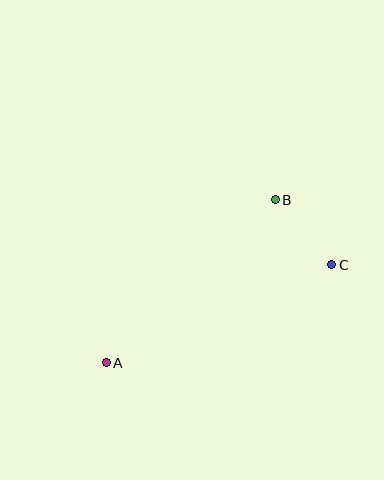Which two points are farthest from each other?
Points A and C are farthest from each other.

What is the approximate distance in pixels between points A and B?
The distance between A and B is approximately 235 pixels.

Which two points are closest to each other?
Points B and C are closest to each other.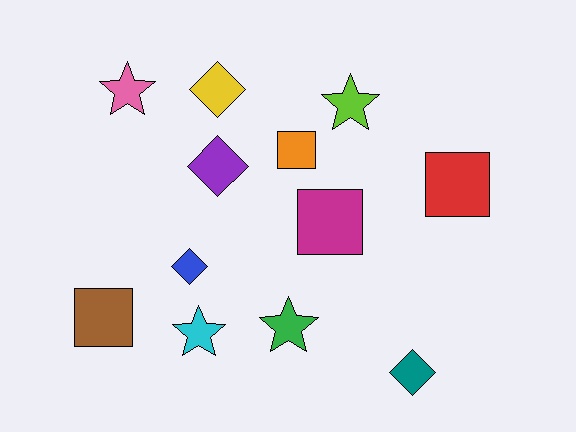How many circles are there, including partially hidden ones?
There are no circles.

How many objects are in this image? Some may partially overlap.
There are 12 objects.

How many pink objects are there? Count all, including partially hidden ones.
There is 1 pink object.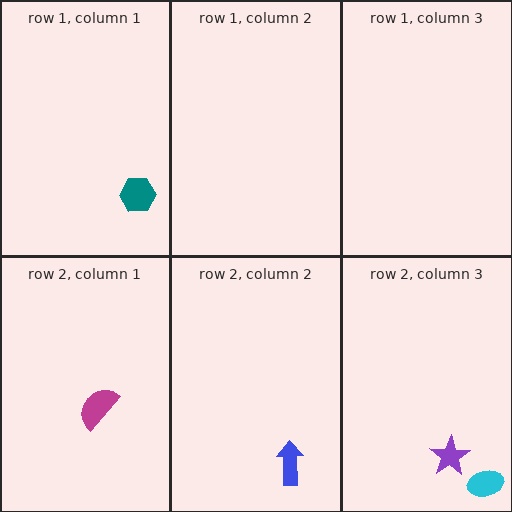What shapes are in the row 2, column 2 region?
The blue arrow.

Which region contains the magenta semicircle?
The row 2, column 1 region.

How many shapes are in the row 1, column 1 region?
1.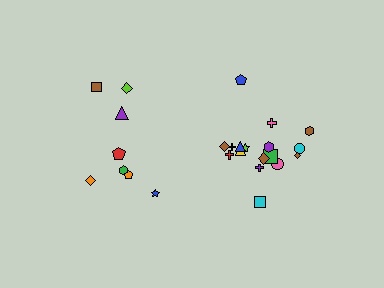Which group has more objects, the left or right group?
The right group.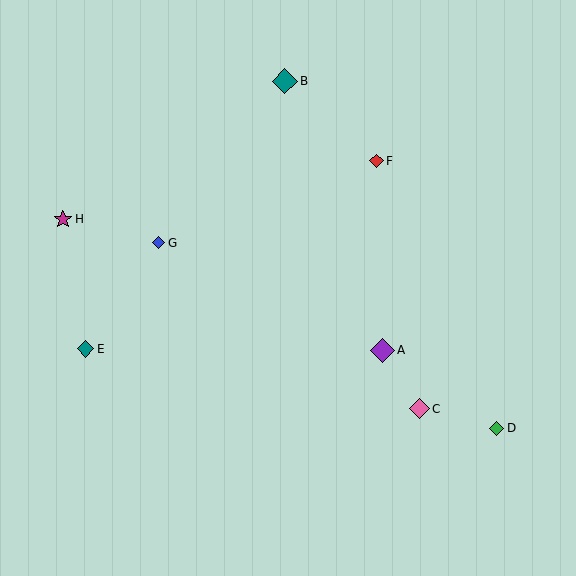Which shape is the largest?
The teal diamond (labeled B) is the largest.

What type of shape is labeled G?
Shape G is a blue diamond.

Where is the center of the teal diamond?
The center of the teal diamond is at (285, 81).